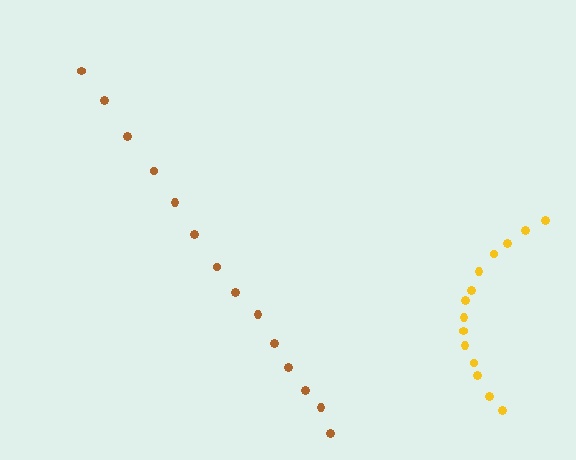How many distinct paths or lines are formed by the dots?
There are 2 distinct paths.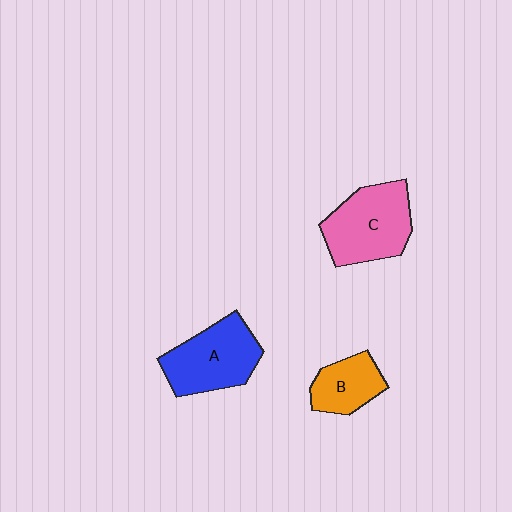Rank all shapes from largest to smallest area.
From largest to smallest: C (pink), A (blue), B (orange).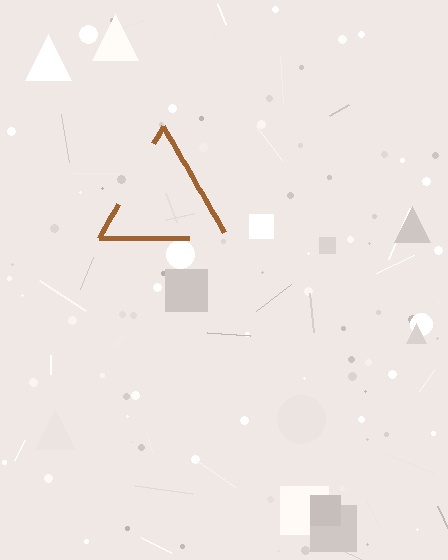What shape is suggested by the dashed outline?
The dashed outline suggests a triangle.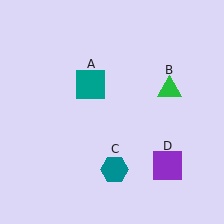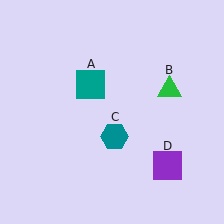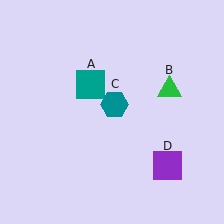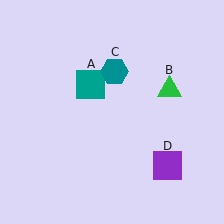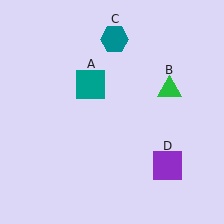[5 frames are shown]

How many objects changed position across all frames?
1 object changed position: teal hexagon (object C).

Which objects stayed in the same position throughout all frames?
Teal square (object A) and green triangle (object B) and purple square (object D) remained stationary.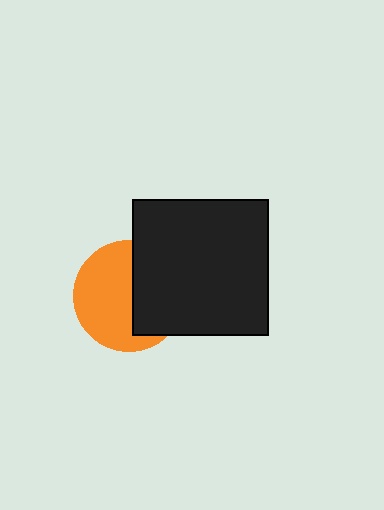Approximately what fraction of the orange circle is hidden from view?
Roughly 43% of the orange circle is hidden behind the black square.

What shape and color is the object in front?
The object in front is a black square.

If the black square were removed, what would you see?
You would see the complete orange circle.